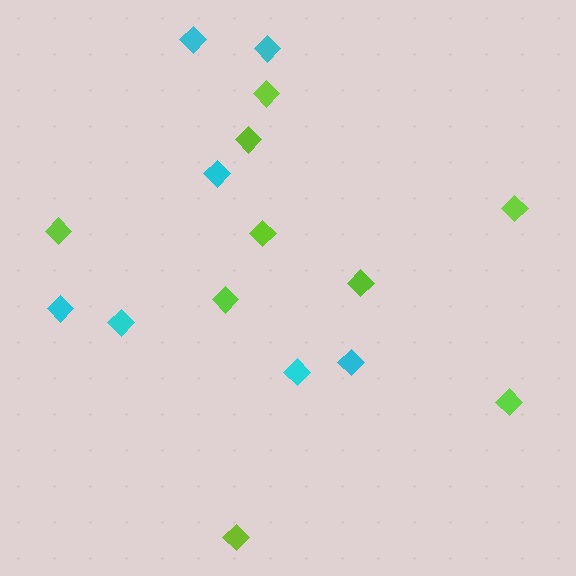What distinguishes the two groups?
There are 2 groups: one group of cyan diamonds (7) and one group of lime diamonds (9).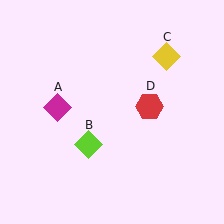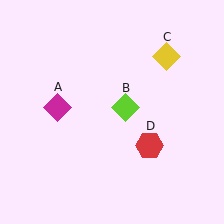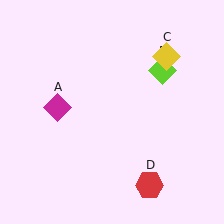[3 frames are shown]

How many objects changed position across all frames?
2 objects changed position: lime diamond (object B), red hexagon (object D).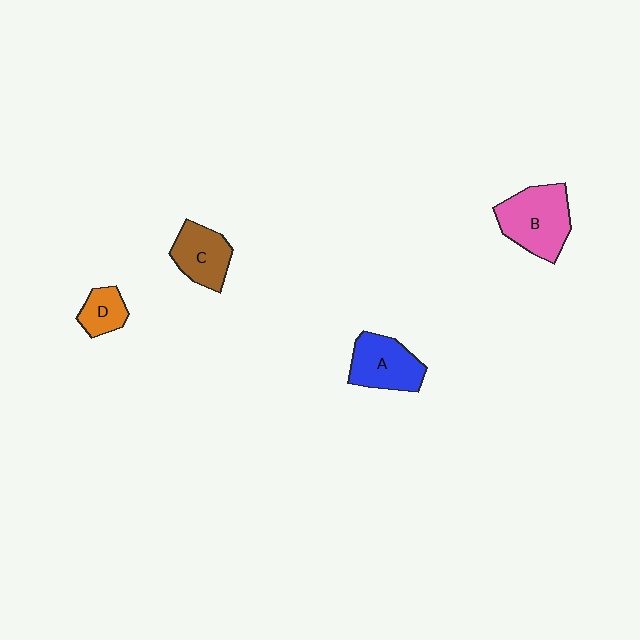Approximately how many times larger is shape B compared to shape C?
Approximately 1.4 times.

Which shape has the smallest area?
Shape D (orange).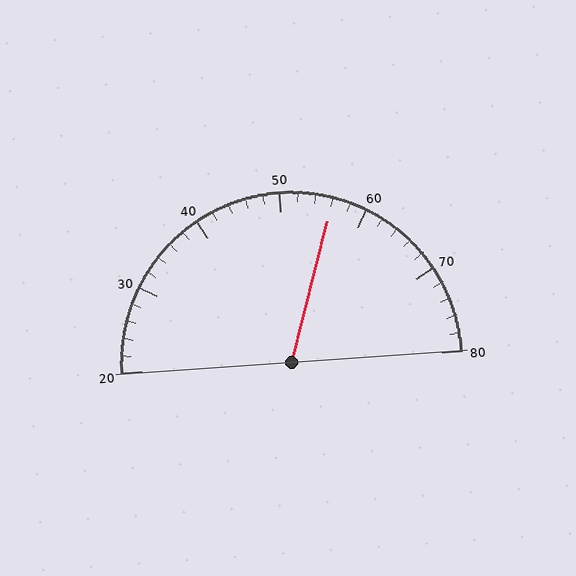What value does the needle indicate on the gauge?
The needle indicates approximately 56.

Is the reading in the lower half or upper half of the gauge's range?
The reading is in the upper half of the range (20 to 80).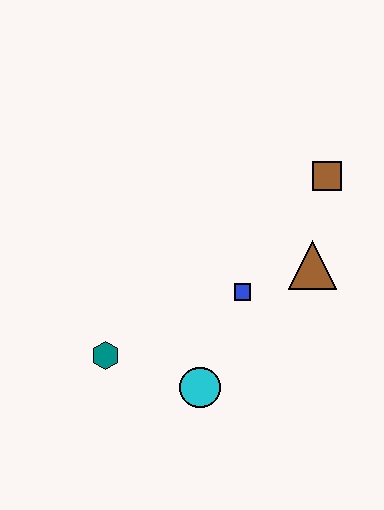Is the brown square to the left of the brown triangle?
No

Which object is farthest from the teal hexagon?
The brown square is farthest from the teal hexagon.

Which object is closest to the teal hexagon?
The cyan circle is closest to the teal hexagon.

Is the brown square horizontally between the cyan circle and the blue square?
No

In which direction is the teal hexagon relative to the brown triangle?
The teal hexagon is to the left of the brown triangle.